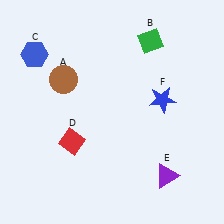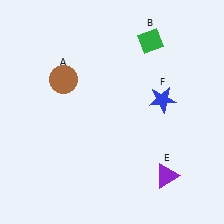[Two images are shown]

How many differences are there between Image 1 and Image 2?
There are 2 differences between the two images.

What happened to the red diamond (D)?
The red diamond (D) was removed in Image 2. It was in the bottom-left area of Image 1.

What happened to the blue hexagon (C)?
The blue hexagon (C) was removed in Image 2. It was in the top-left area of Image 1.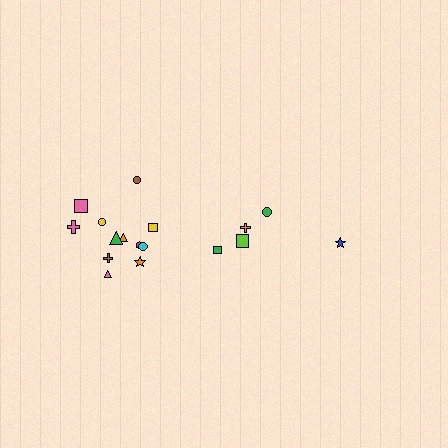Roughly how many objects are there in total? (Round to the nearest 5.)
Roughly 15 objects in total.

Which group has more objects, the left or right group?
The left group.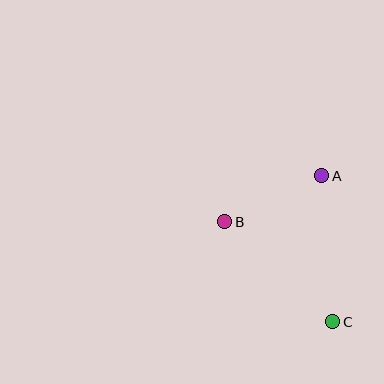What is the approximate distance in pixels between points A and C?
The distance between A and C is approximately 147 pixels.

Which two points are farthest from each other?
Points B and C are farthest from each other.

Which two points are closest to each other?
Points A and B are closest to each other.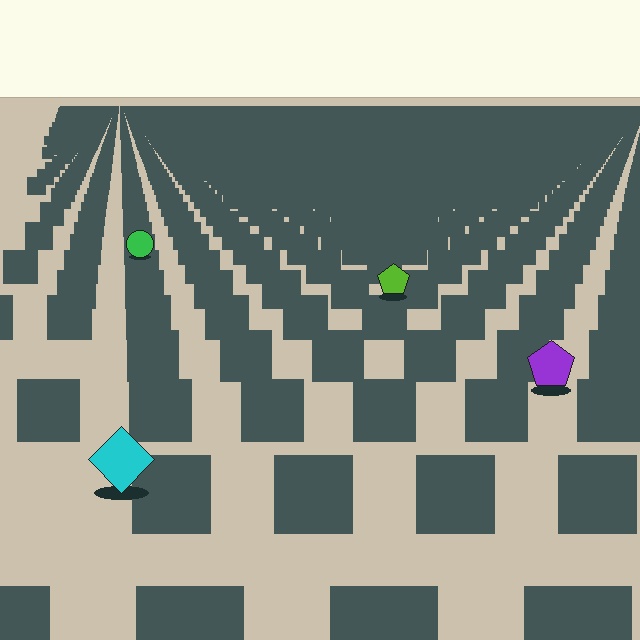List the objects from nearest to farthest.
From nearest to farthest: the cyan diamond, the purple pentagon, the lime pentagon, the green circle.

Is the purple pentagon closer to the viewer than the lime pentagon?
Yes. The purple pentagon is closer — you can tell from the texture gradient: the ground texture is coarser near it.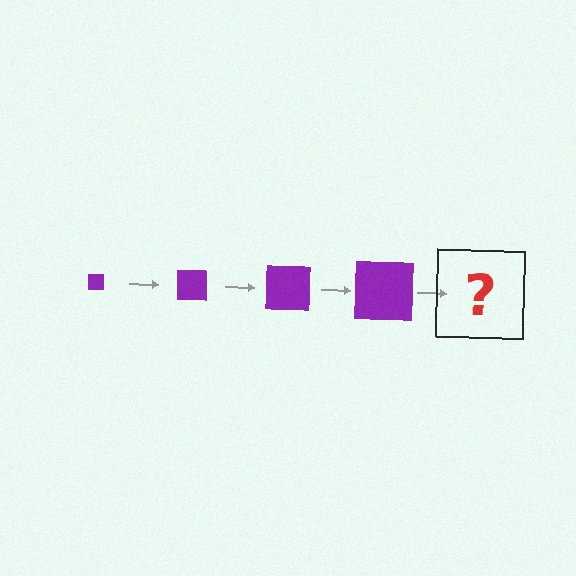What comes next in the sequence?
The next element should be a purple square, larger than the previous one.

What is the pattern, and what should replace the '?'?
The pattern is that the square gets progressively larger each step. The '?' should be a purple square, larger than the previous one.